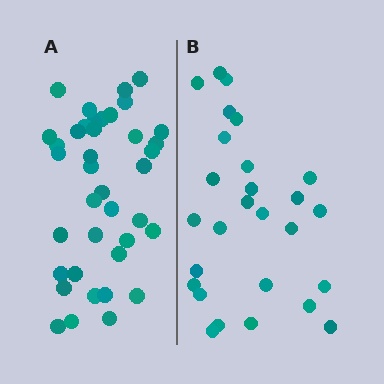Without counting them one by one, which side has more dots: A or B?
Region A (the left region) has more dots.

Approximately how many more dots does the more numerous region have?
Region A has roughly 12 or so more dots than region B.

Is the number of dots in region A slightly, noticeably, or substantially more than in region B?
Region A has noticeably more, but not dramatically so. The ratio is roughly 1.4 to 1.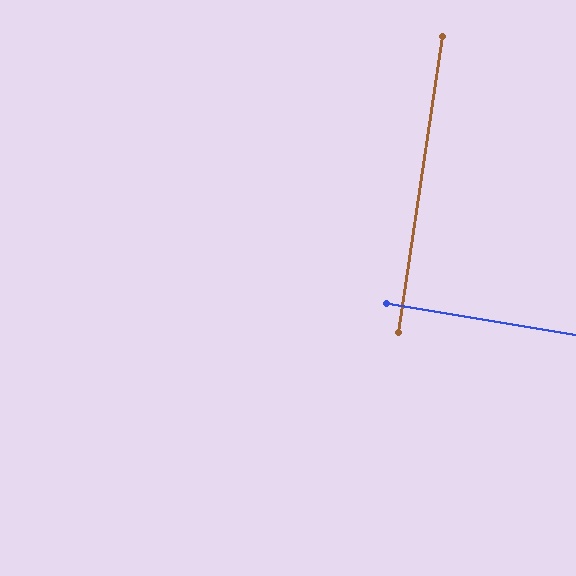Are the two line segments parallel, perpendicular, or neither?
Perpendicular — they meet at approximately 89°.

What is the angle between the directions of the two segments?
Approximately 89 degrees.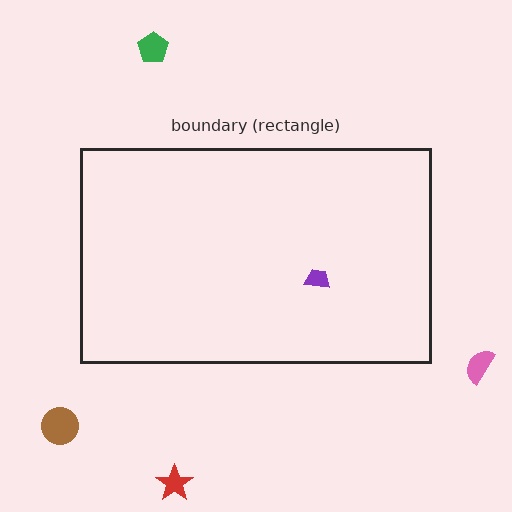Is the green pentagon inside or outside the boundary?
Outside.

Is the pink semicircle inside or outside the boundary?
Outside.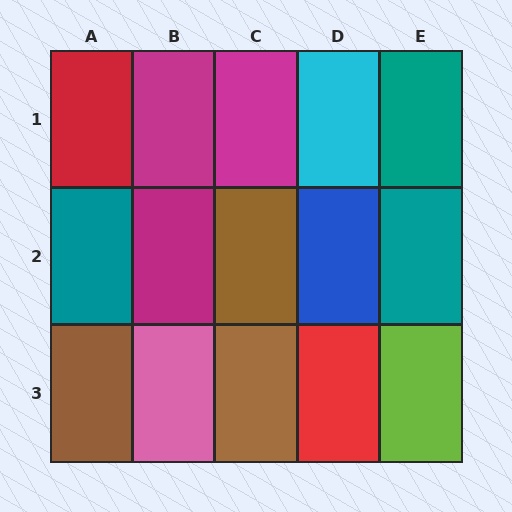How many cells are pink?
1 cell is pink.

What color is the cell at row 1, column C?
Magenta.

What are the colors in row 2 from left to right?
Teal, magenta, brown, blue, teal.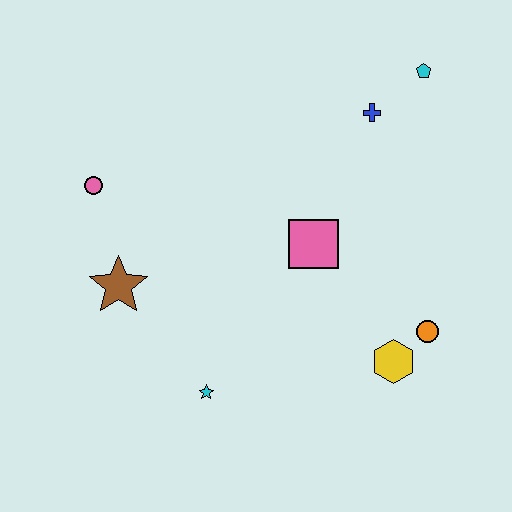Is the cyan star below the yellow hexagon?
Yes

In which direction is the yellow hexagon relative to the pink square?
The yellow hexagon is below the pink square.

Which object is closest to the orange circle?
The yellow hexagon is closest to the orange circle.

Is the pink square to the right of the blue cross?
No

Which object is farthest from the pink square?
The pink circle is farthest from the pink square.